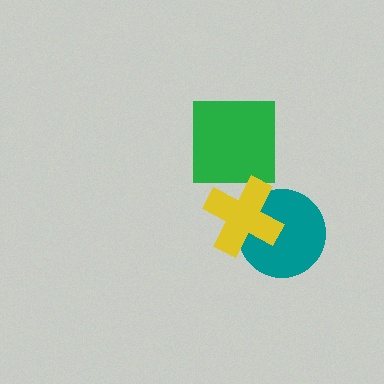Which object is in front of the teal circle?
The yellow cross is in front of the teal circle.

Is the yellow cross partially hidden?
No, no other shape covers it.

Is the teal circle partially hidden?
Yes, it is partially covered by another shape.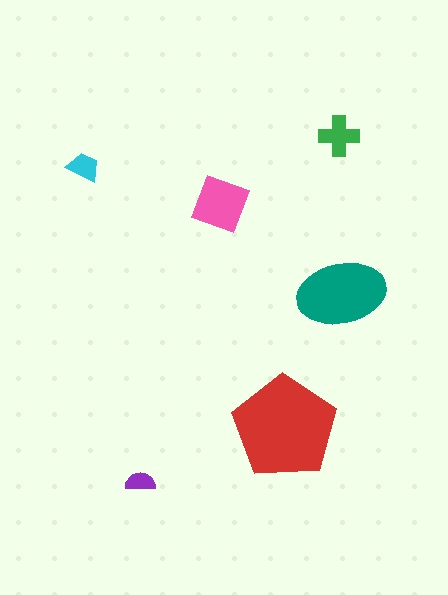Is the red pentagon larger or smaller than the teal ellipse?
Larger.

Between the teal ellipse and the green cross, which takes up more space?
The teal ellipse.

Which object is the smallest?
The purple semicircle.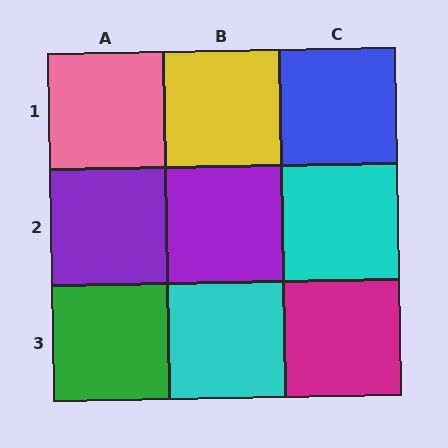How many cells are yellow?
1 cell is yellow.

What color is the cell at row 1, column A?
Pink.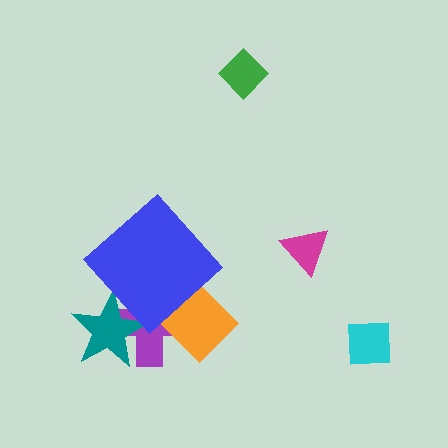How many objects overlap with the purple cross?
3 objects overlap with the purple cross.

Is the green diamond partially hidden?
No, no other shape covers it.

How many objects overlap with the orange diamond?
2 objects overlap with the orange diamond.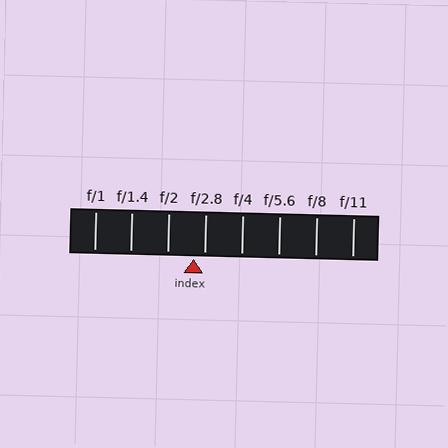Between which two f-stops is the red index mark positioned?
The index mark is between f/2 and f/2.8.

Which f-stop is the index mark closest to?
The index mark is closest to f/2.8.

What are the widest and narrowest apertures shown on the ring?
The widest aperture shown is f/1 and the narrowest is f/11.